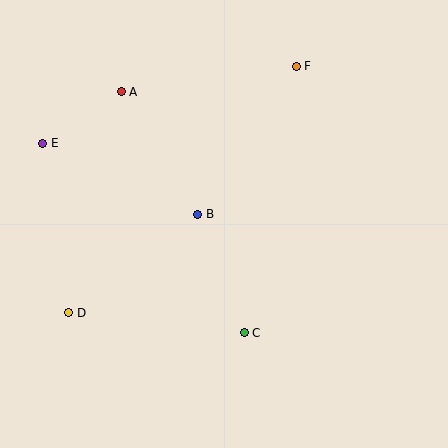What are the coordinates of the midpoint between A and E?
The midpoint between A and E is at (82, 118).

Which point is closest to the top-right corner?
Point F is closest to the top-right corner.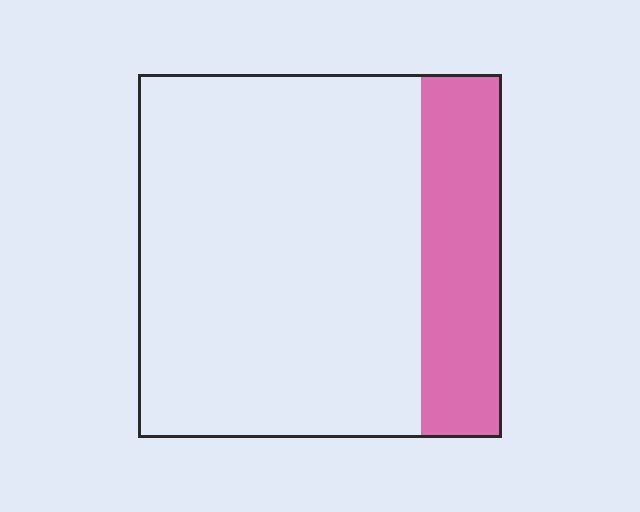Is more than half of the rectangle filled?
No.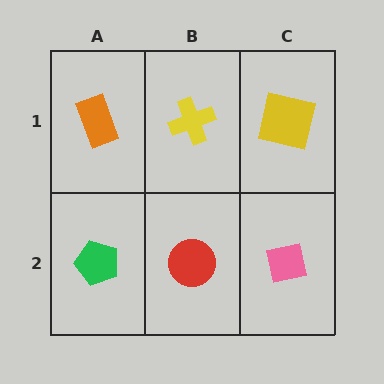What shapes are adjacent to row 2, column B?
A yellow cross (row 1, column B), a green pentagon (row 2, column A), a pink square (row 2, column C).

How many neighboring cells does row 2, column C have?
2.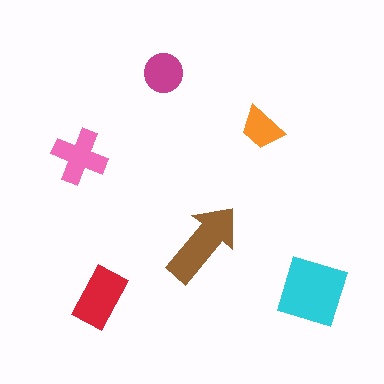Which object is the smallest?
The orange trapezoid.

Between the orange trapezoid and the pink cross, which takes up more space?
The pink cross.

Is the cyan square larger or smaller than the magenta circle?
Larger.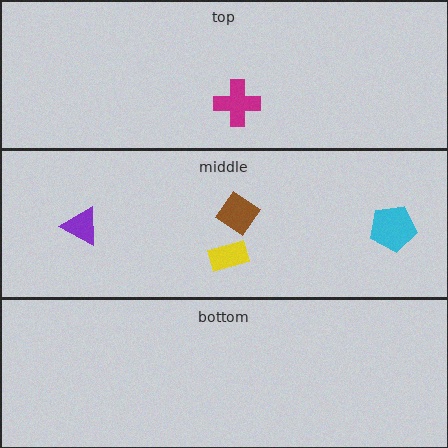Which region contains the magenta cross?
The top region.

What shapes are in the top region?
The magenta cross.